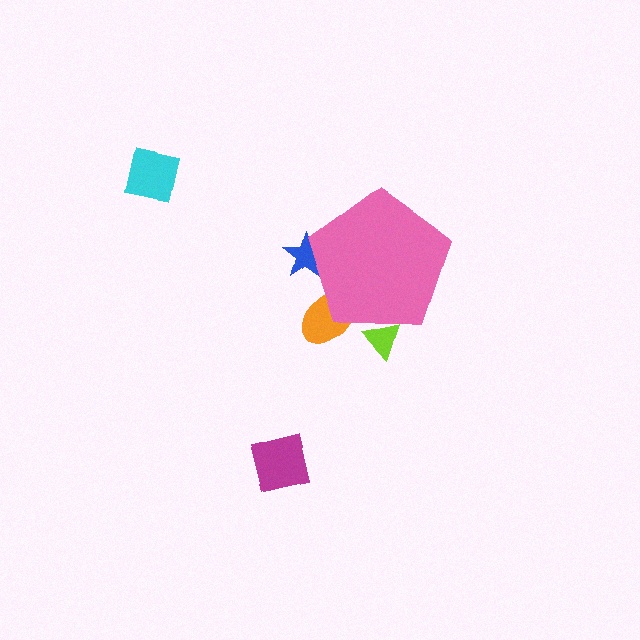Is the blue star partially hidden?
Yes, the blue star is partially hidden behind the pink pentagon.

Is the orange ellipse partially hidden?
Yes, the orange ellipse is partially hidden behind the pink pentagon.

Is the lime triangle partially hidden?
Yes, the lime triangle is partially hidden behind the pink pentagon.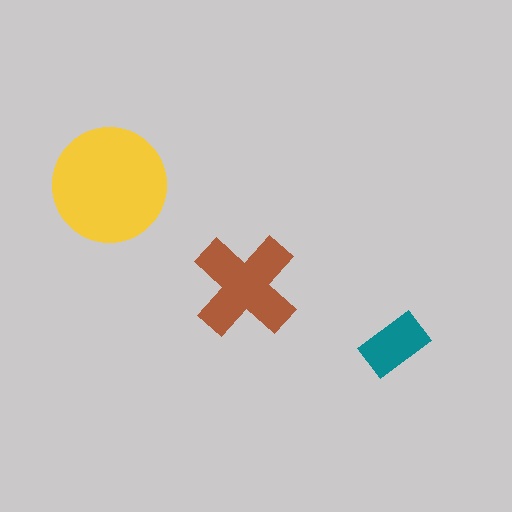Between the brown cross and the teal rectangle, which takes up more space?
The brown cross.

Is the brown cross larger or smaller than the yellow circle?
Smaller.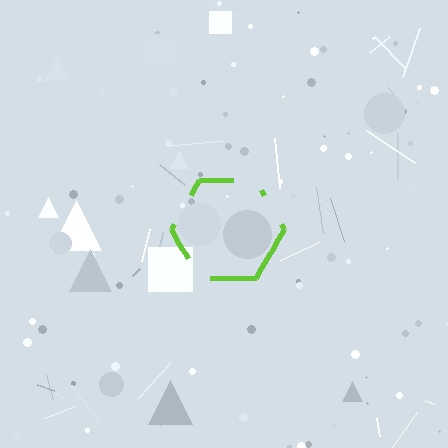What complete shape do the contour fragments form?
The contour fragments form a hexagon.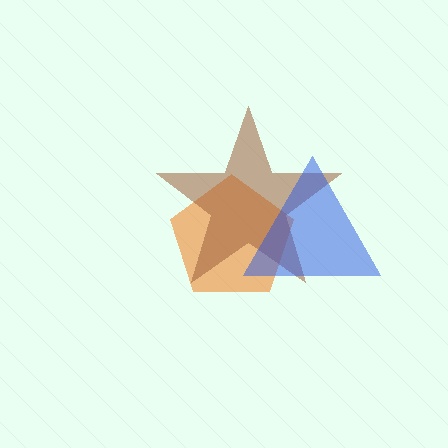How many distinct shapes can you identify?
There are 3 distinct shapes: an orange pentagon, a brown star, a blue triangle.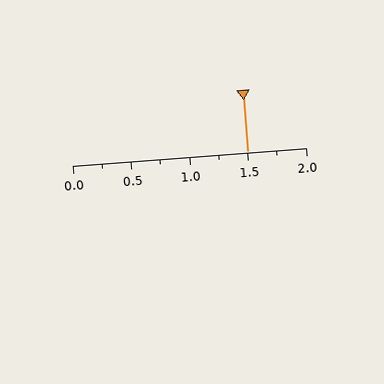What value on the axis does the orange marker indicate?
The marker indicates approximately 1.5.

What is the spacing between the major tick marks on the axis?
The major ticks are spaced 0.5 apart.